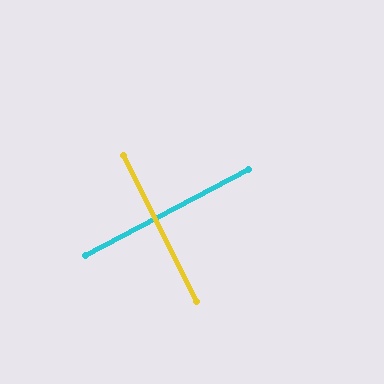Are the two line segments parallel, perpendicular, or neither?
Perpendicular — they meet at approximately 89°.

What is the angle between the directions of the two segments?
Approximately 89 degrees.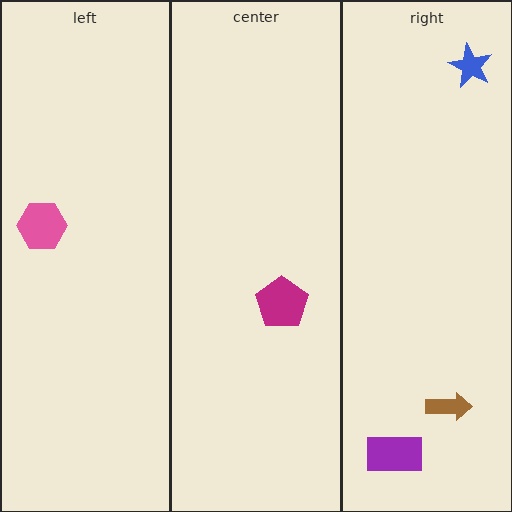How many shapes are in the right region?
3.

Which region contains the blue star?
The right region.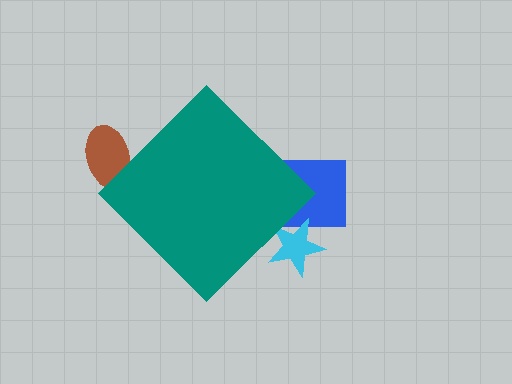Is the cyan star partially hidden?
Yes, the cyan star is partially hidden behind the teal diamond.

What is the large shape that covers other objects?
A teal diamond.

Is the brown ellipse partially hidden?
Yes, the brown ellipse is partially hidden behind the teal diamond.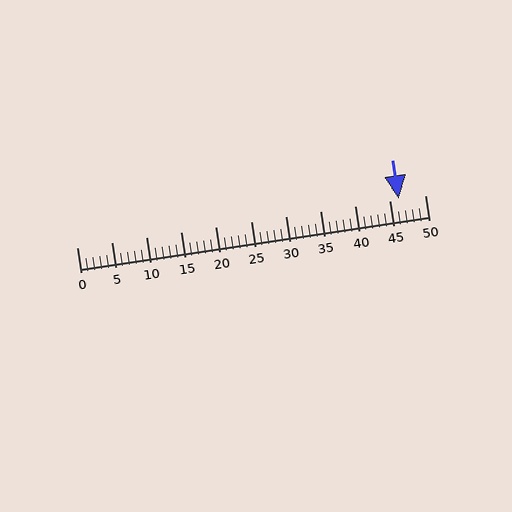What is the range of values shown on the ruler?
The ruler shows values from 0 to 50.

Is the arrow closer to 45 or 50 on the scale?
The arrow is closer to 45.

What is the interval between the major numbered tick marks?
The major tick marks are spaced 5 units apart.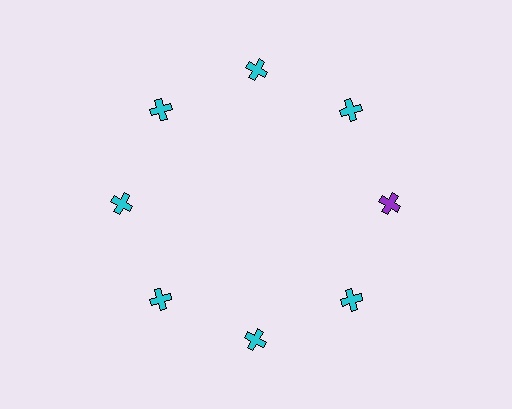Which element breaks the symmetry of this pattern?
The purple cross at roughly the 3 o'clock position breaks the symmetry. All other shapes are cyan crosses.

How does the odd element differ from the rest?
It has a different color: purple instead of cyan.